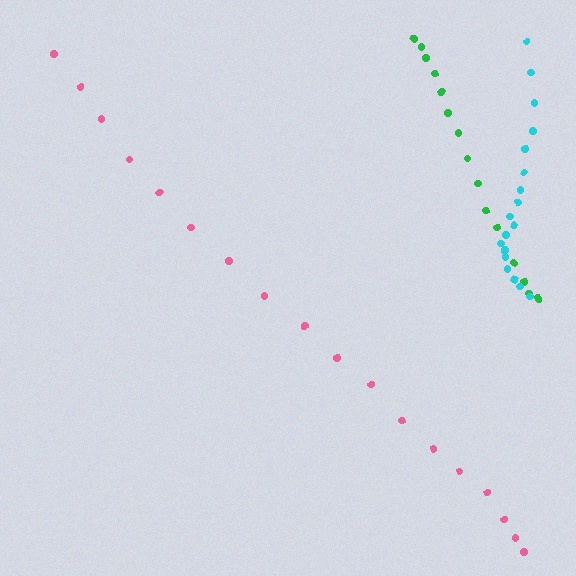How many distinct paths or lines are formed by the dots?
There are 3 distinct paths.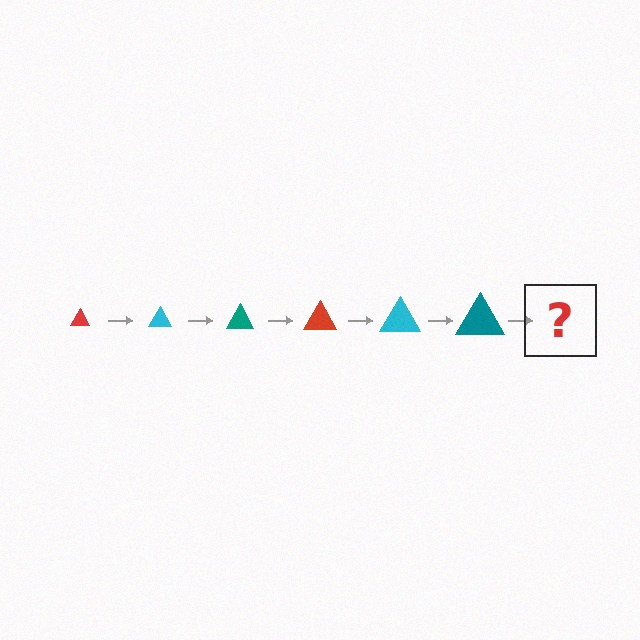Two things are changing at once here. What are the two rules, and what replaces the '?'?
The two rules are that the triangle grows larger each step and the color cycles through red, cyan, and teal. The '?' should be a red triangle, larger than the previous one.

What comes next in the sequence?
The next element should be a red triangle, larger than the previous one.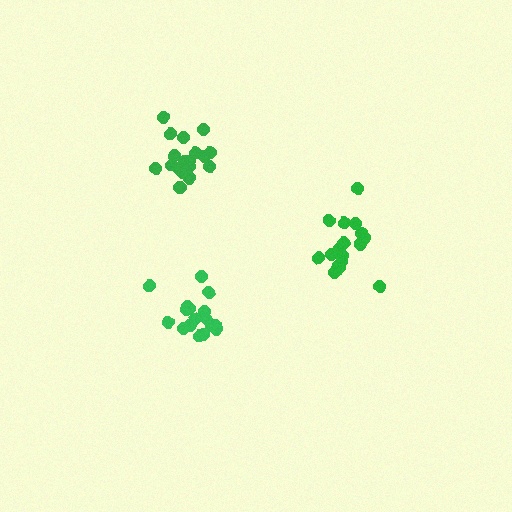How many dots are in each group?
Group 1: 17 dots, Group 2: 17 dots, Group 3: 20 dots (54 total).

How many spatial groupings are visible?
There are 3 spatial groupings.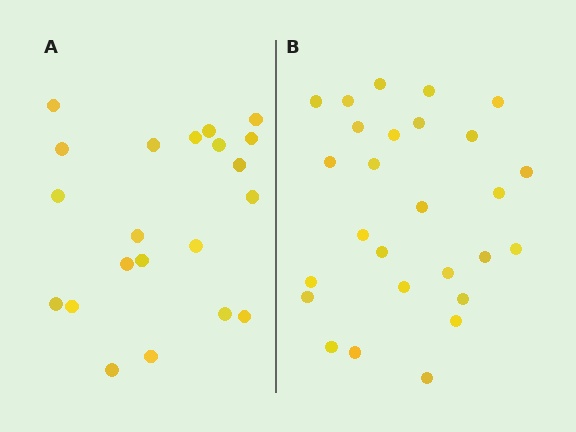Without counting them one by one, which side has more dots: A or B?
Region B (the right region) has more dots.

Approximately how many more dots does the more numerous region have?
Region B has about 6 more dots than region A.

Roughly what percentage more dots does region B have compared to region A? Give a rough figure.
About 30% more.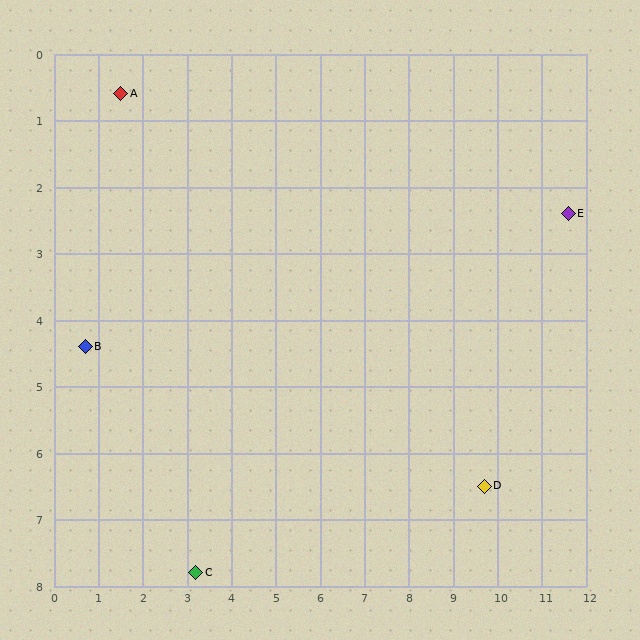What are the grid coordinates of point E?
Point E is at approximately (11.6, 2.4).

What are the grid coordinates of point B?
Point B is at approximately (0.7, 4.4).